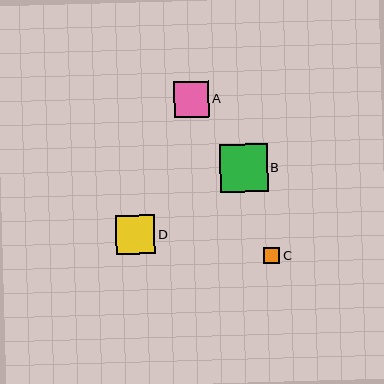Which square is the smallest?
Square C is the smallest with a size of approximately 16 pixels.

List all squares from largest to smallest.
From largest to smallest: B, D, A, C.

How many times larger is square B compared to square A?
Square B is approximately 1.4 times the size of square A.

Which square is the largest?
Square B is the largest with a size of approximately 48 pixels.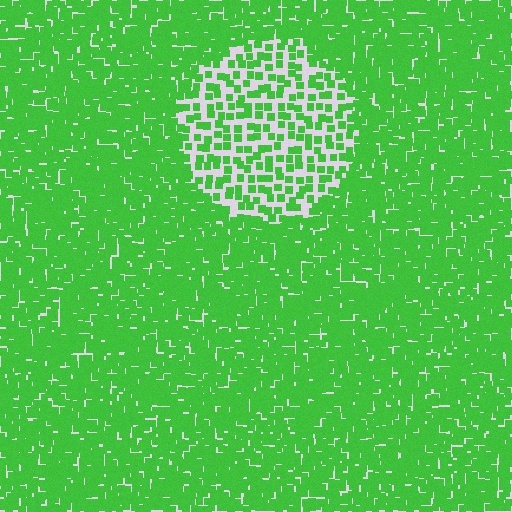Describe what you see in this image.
The image contains small green elements arranged at two different densities. A circle-shaped region is visible where the elements are less densely packed than the surrounding area.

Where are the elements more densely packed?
The elements are more densely packed outside the circle boundary.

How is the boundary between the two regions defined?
The boundary is defined by a change in element density (approximately 2.4x ratio). All elements are the same color, size, and shape.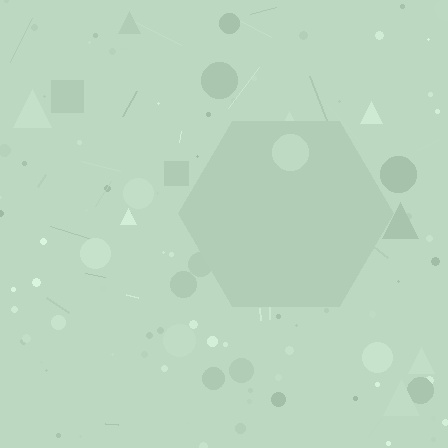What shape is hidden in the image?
A hexagon is hidden in the image.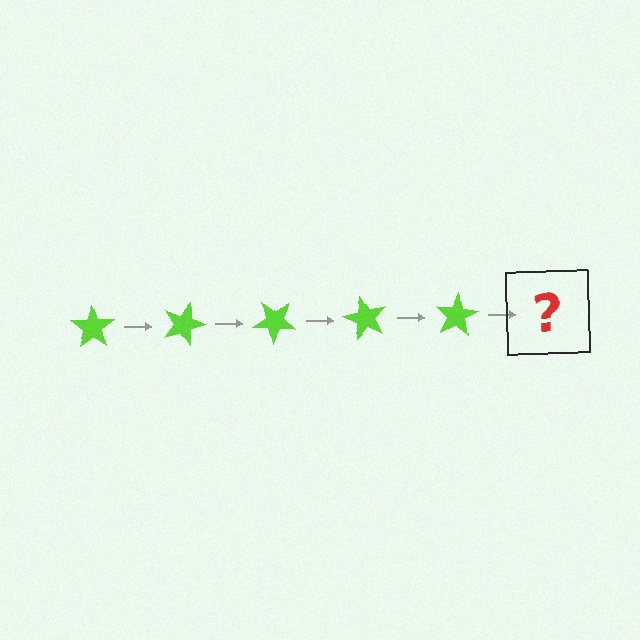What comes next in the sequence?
The next element should be a lime star rotated 100 degrees.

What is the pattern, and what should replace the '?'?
The pattern is that the star rotates 20 degrees each step. The '?' should be a lime star rotated 100 degrees.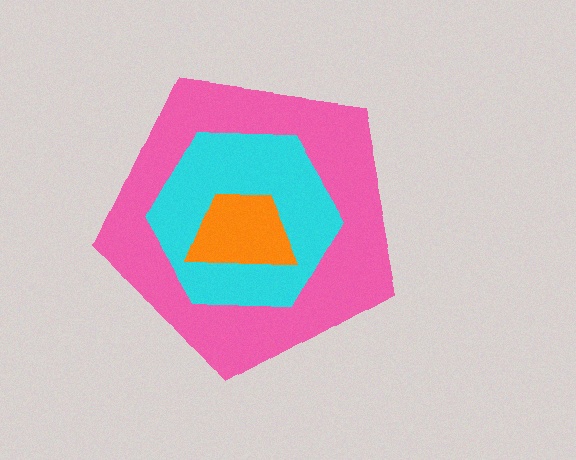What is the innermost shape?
The orange trapezoid.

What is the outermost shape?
The pink pentagon.